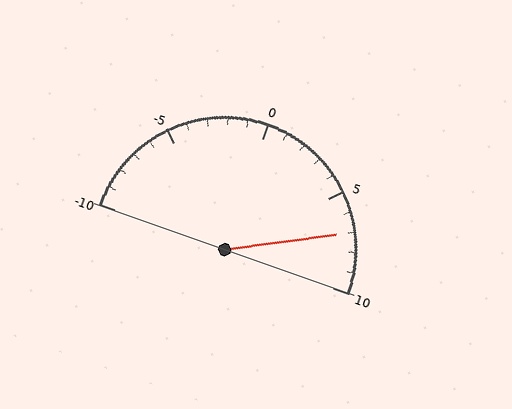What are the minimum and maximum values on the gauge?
The gauge ranges from -10 to 10.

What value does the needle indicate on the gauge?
The needle indicates approximately 7.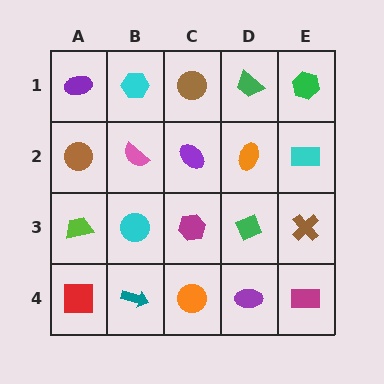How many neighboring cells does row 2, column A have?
3.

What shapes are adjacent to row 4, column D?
A green diamond (row 3, column D), an orange circle (row 4, column C), a magenta rectangle (row 4, column E).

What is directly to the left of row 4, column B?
A red square.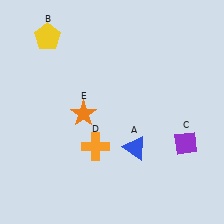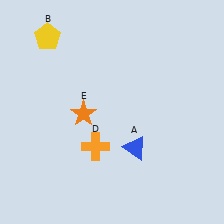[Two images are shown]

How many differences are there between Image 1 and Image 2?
There is 1 difference between the two images.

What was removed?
The purple diamond (C) was removed in Image 2.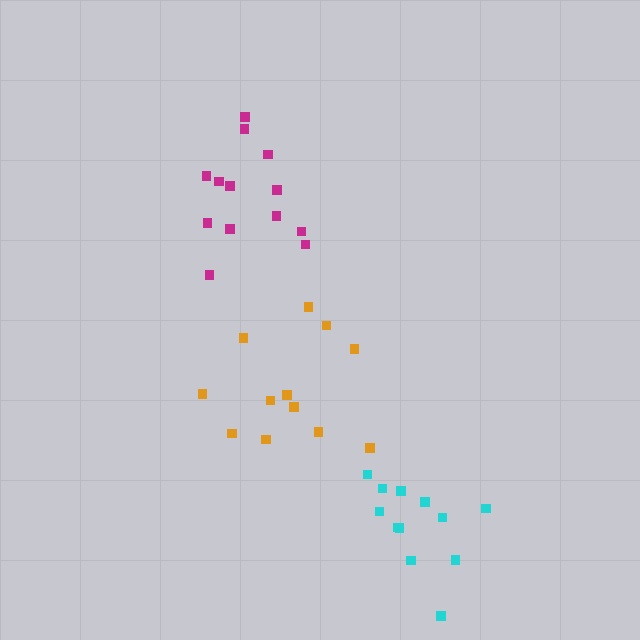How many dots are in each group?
Group 1: 12 dots, Group 2: 13 dots, Group 3: 12 dots (37 total).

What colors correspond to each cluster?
The clusters are colored: cyan, magenta, orange.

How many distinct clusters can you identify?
There are 3 distinct clusters.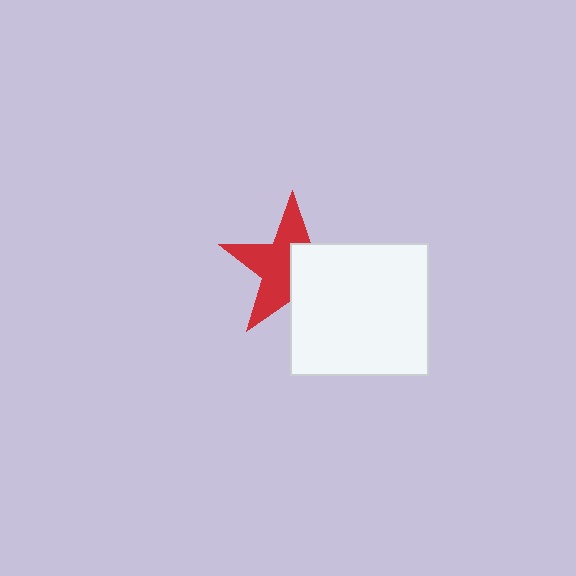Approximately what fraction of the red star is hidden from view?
Roughly 45% of the red star is hidden behind the white rectangle.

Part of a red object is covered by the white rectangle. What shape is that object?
It is a star.